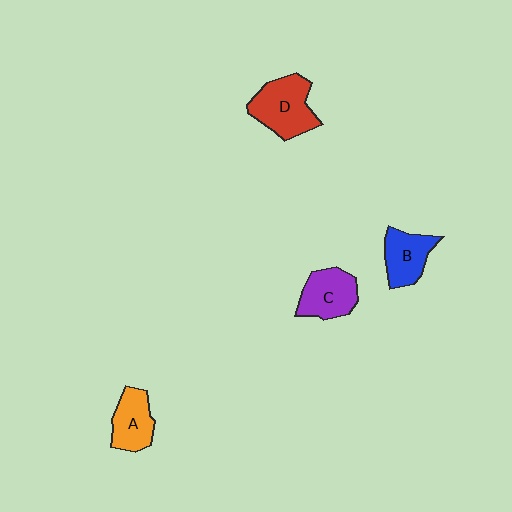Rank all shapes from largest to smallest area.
From largest to smallest: D (red), C (purple), B (blue), A (orange).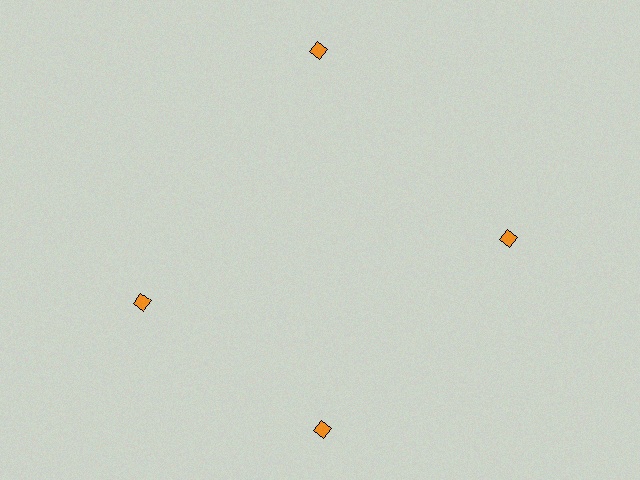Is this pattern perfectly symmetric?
No. The 4 orange diamonds are arranged in a ring, but one element near the 9 o'clock position is rotated out of alignment along the ring, breaking the 4-fold rotational symmetry.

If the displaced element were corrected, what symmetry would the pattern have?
It would have 4-fold rotational symmetry — the pattern would map onto itself every 90 degrees.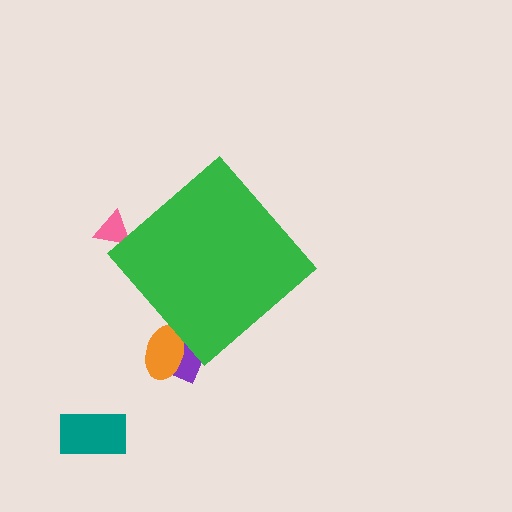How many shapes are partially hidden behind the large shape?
3 shapes are partially hidden.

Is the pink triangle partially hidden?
Yes, the pink triangle is partially hidden behind the green diamond.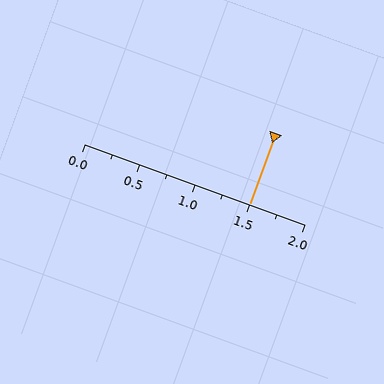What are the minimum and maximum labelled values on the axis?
The axis runs from 0.0 to 2.0.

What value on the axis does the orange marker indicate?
The marker indicates approximately 1.5.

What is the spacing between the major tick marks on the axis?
The major ticks are spaced 0.5 apart.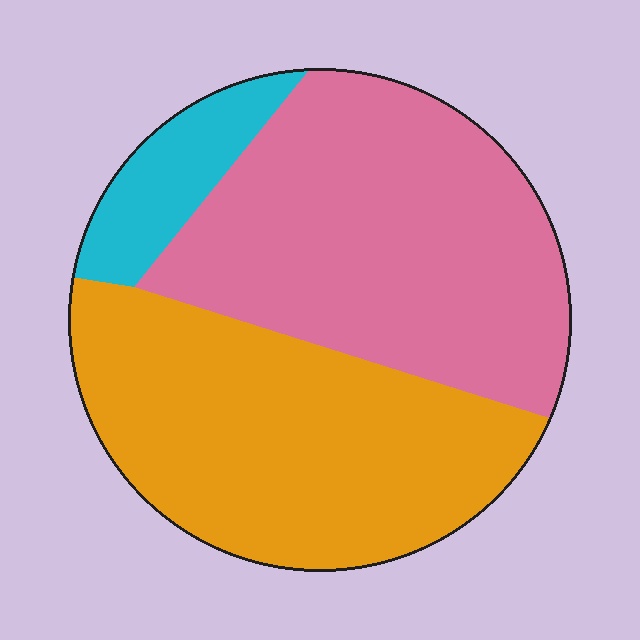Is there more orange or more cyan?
Orange.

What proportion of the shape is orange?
Orange takes up between a quarter and a half of the shape.